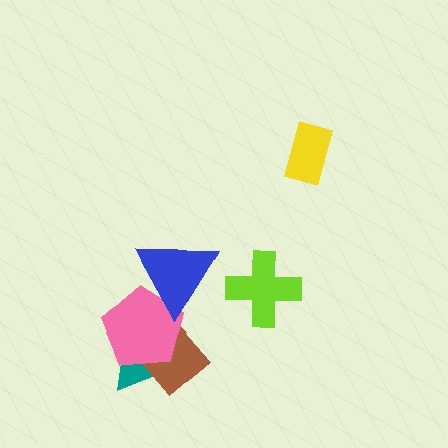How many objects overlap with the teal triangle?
2 objects overlap with the teal triangle.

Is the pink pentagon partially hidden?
Yes, it is partially covered by another shape.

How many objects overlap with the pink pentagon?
3 objects overlap with the pink pentagon.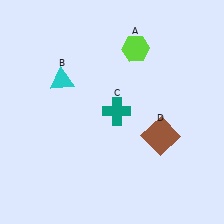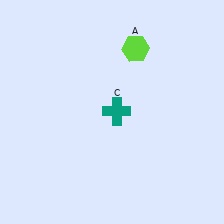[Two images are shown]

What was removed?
The brown square (D), the cyan triangle (B) were removed in Image 2.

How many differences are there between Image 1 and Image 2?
There are 2 differences between the two images.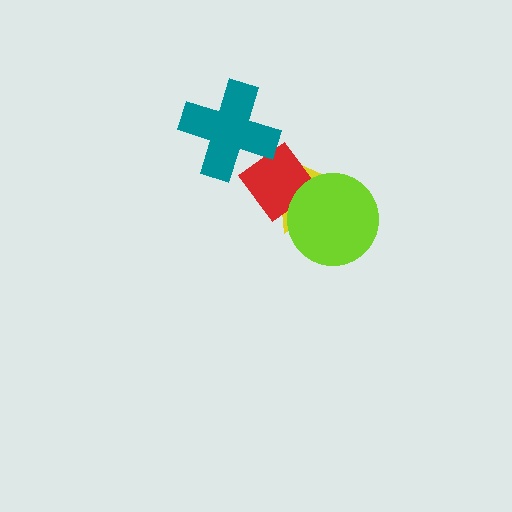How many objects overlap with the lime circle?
2 objects overlap with the lime circle.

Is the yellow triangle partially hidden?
Yes, it is partially covered by another shape.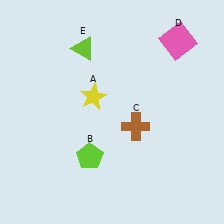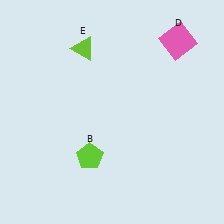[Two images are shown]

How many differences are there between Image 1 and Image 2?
There are 2 differences between the two images.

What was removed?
The yellow star (A), the brown cross (C) were removed in Image 2.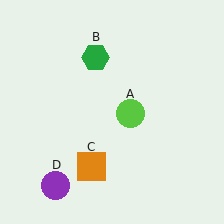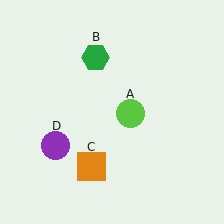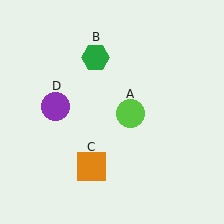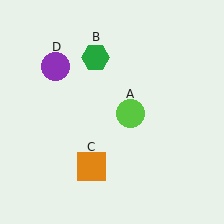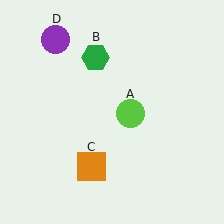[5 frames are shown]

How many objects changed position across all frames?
1 object changed position: purple circle (object D).